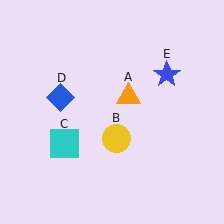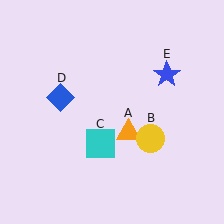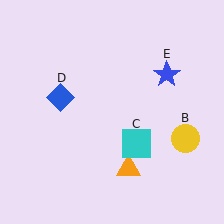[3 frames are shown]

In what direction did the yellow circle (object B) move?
The yellow circle (object B) moved right.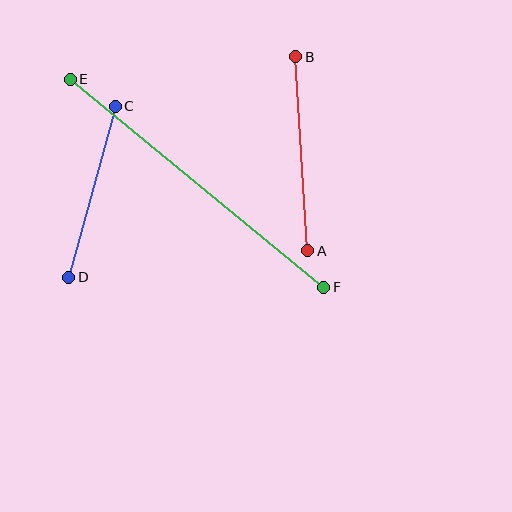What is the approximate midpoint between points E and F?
The midpoint is at approximately (197, 183) pixels.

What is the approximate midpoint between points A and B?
The midpoint is at approximately (302, 154) pixels.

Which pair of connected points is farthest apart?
Points E and F are farthest apart.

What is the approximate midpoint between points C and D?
The midpoint is at approximately (92, 192) pixels.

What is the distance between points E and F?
The distance is approximately 328 pixels.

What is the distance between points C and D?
The distance is approximately 177 pixels.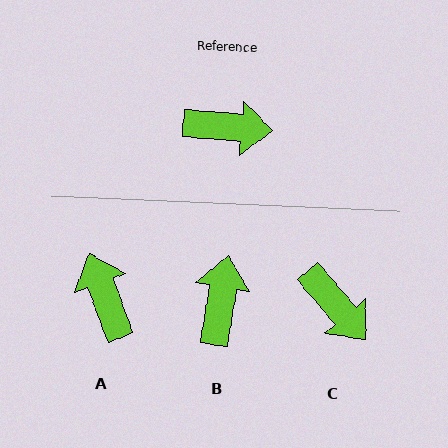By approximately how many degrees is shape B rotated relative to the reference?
Approximately 86 degrees counter-clockwise.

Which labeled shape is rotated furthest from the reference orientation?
A, about 115 degrees away.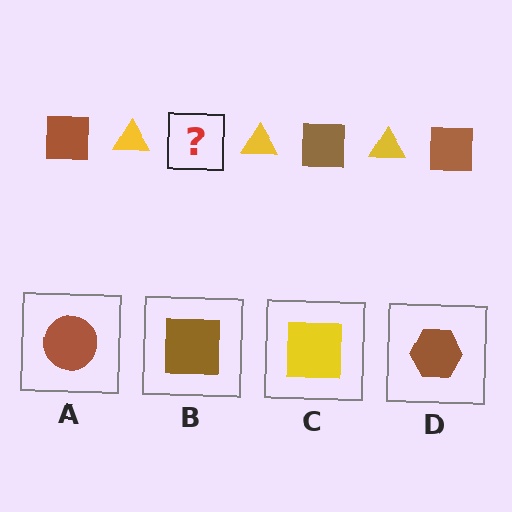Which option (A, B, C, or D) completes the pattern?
B.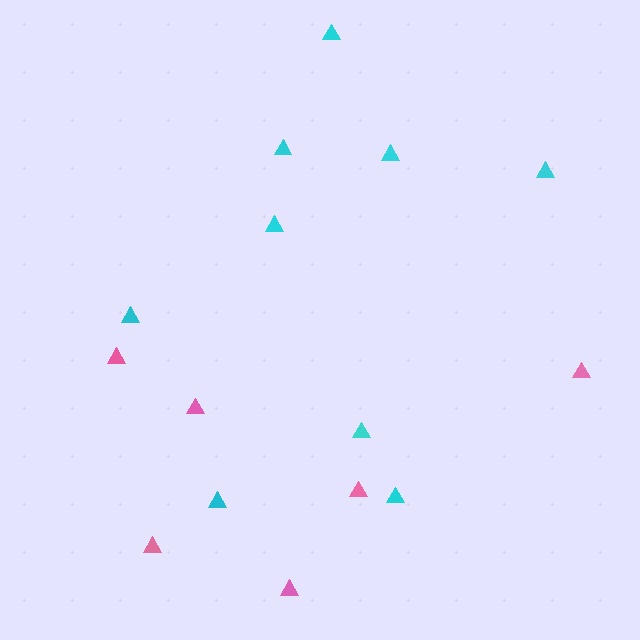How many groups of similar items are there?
There are 2 groups: one group of pink triangles (6) and one group of cyan triangles (9).